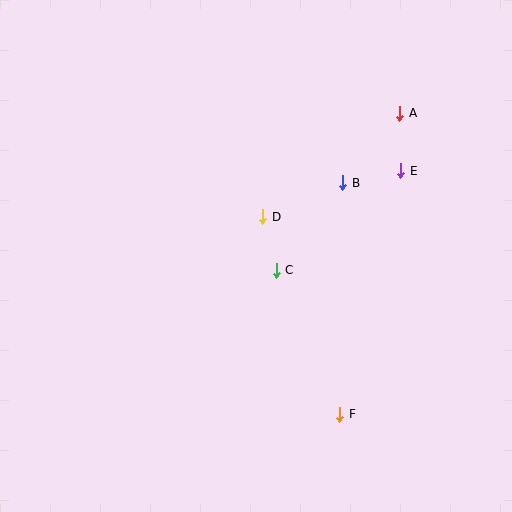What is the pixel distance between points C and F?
The distance between C and F is 158 pixels.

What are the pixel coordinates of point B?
Point B is at (343, 183).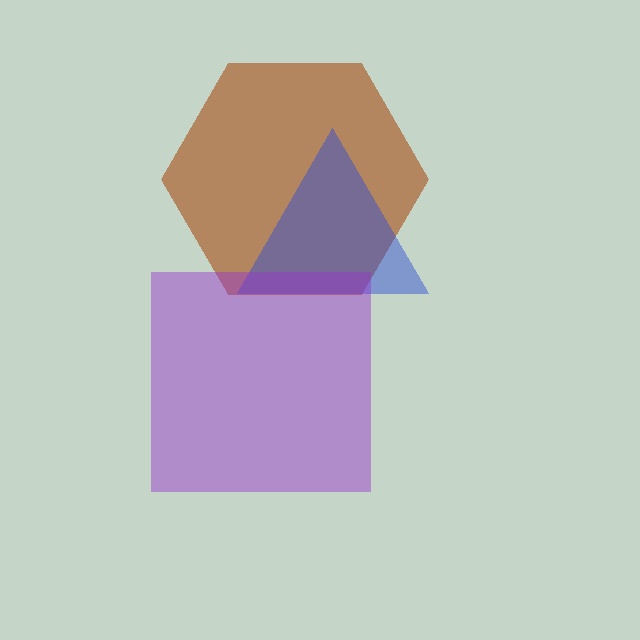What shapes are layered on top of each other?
The layered shapes are: a brown hexagon, a blue triangle, a purple square.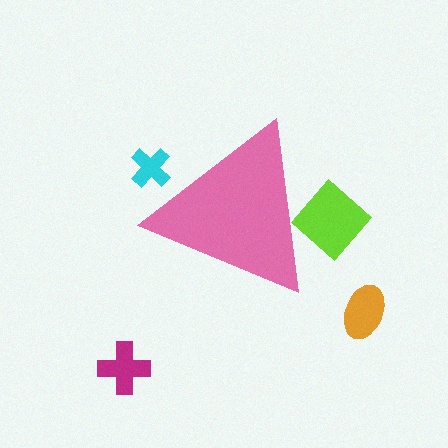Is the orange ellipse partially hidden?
No, the orange ellipse is fully visible.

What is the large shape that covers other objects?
A pink triangle.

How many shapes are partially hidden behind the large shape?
2 shapes are partially hidden.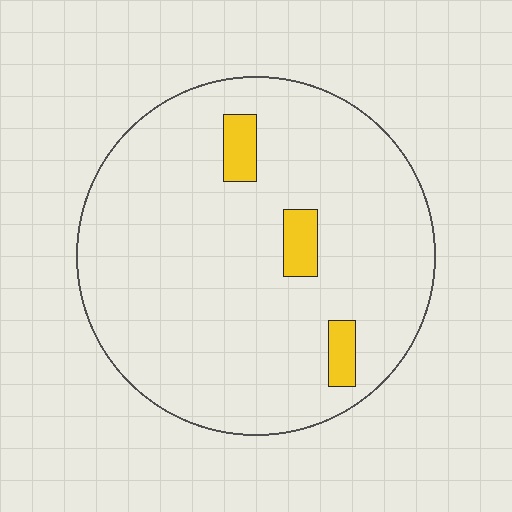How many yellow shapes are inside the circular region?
3.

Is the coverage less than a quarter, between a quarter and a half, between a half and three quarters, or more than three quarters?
Less than a quarter.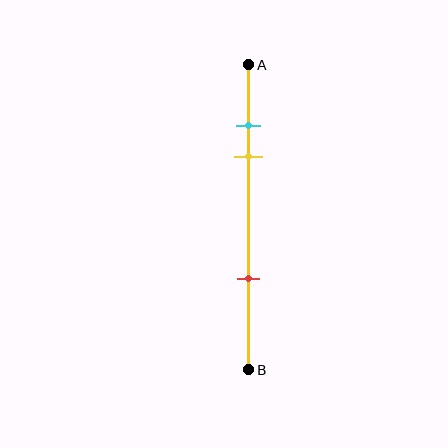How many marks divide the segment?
There are 3 marks dividing the segment.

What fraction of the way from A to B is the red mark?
The red mark is approximately 70% (0.7) of the way from A to B.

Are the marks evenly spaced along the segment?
No, the marks are not evenly spaced.